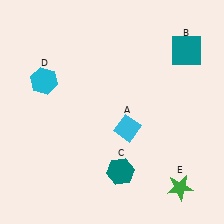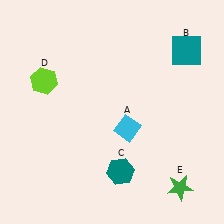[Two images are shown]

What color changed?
The hexagon (D) changed from cyan in Image 1 to lime in Image 2.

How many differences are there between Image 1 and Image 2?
There is 1 difference between the two images.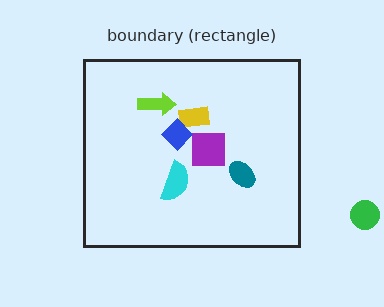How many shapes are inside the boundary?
6 inside, 1 outside.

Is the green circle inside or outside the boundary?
Outside.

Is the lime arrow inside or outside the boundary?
Inside.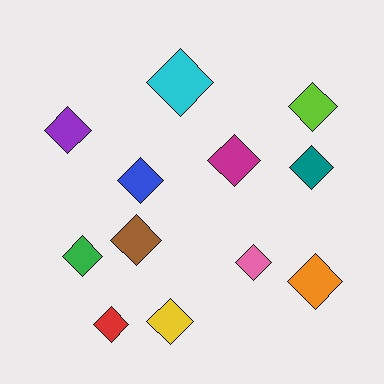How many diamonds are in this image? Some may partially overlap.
There are 12 diamonds.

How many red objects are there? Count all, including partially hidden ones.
There is 1 red object.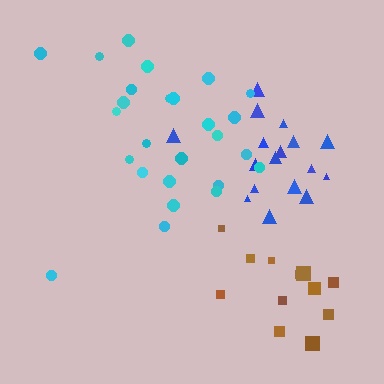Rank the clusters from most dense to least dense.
blue, brown, cyan.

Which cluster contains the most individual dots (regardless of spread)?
Cyan (26).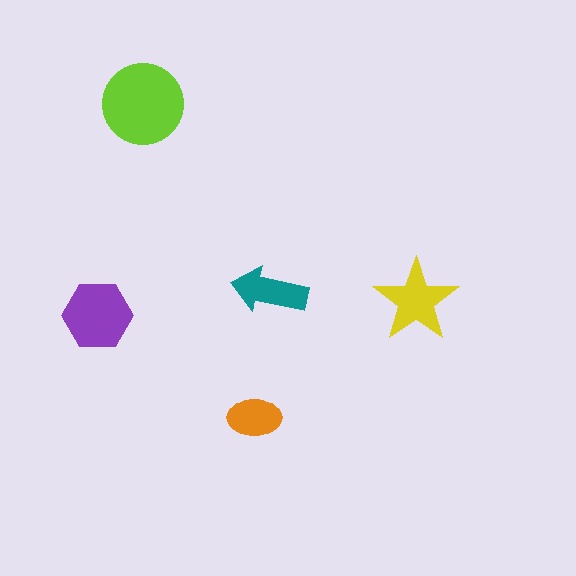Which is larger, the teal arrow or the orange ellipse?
The teal arrow.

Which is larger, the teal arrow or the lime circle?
The lime circle.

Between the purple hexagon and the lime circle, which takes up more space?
The lime circle.